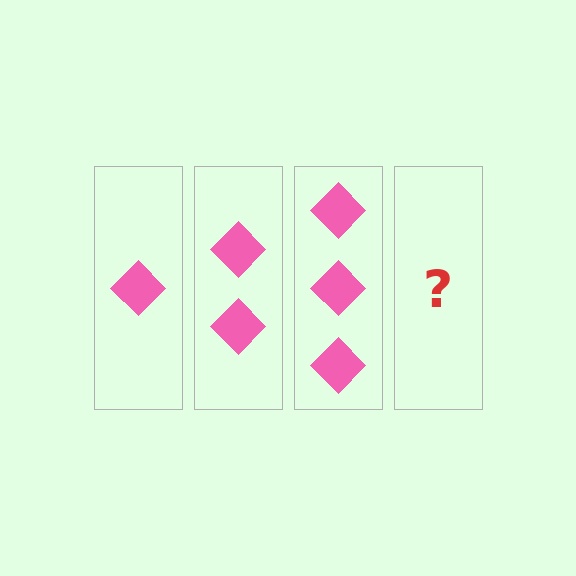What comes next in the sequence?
The next element should be 4 diamonds.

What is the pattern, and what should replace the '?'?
The pattern is that each step adds one more diamond. The '?' should be 4 diamonds.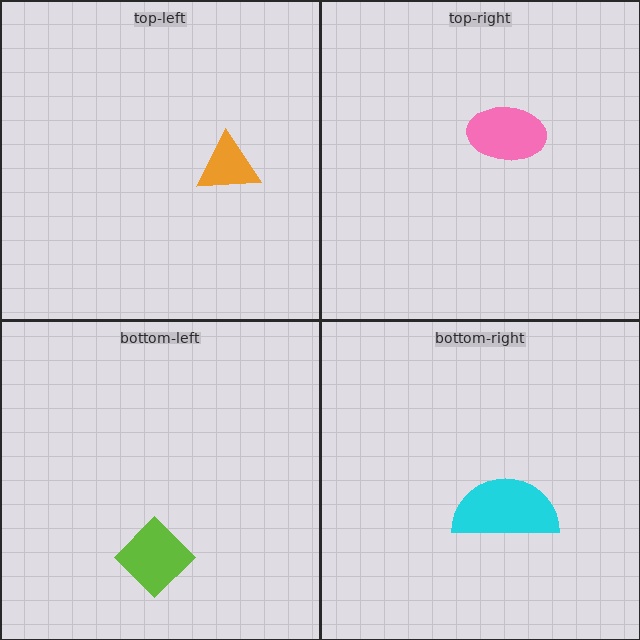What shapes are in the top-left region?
The orange triangle.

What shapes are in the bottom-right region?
The cyan semicircle.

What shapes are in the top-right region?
The pink ellipse.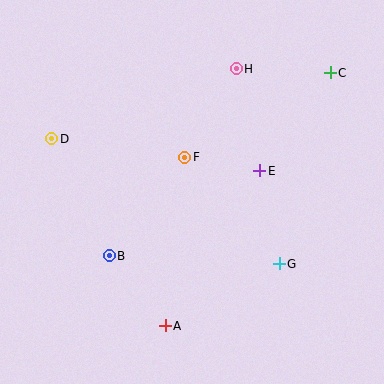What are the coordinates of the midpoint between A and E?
The midpoint between A and E is at (213, 248).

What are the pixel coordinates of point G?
Point G is at (279, 264).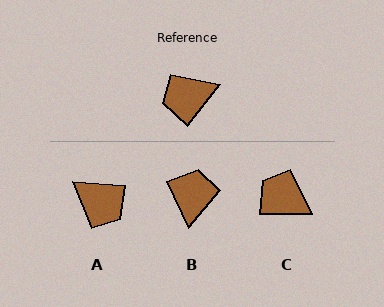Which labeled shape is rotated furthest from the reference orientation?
A, about 123 degrees away.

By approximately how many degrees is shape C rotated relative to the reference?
Approximately 52 degrees clockwise.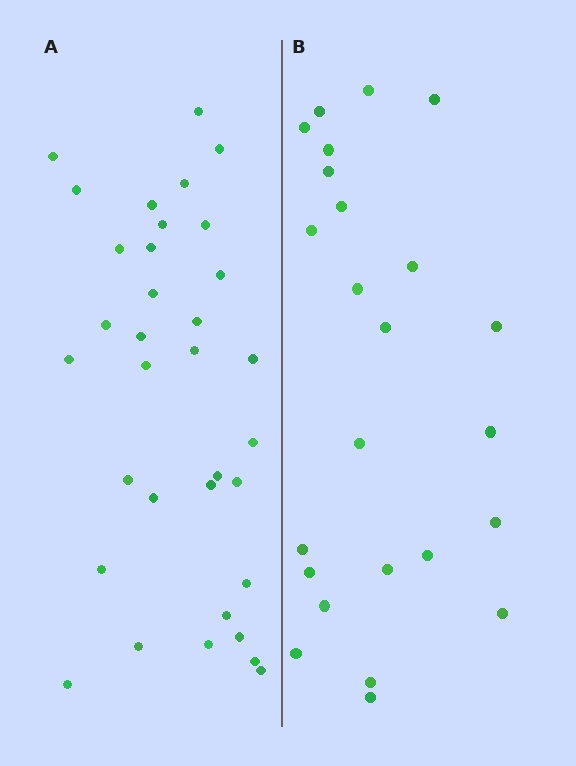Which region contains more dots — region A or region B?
Region A (the left region) has more dots.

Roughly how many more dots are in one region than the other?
Region A has roughly 10 or so more dots than region B.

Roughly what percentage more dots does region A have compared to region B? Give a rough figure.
About 40% more.